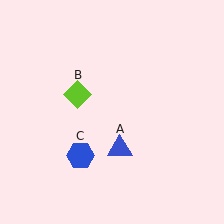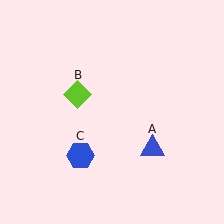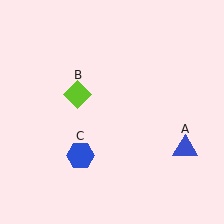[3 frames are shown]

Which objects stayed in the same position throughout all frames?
Lime diamond (object B) and blue hexagon (object C) remained stationary.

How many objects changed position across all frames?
1 object changed position: blue triangle (object A).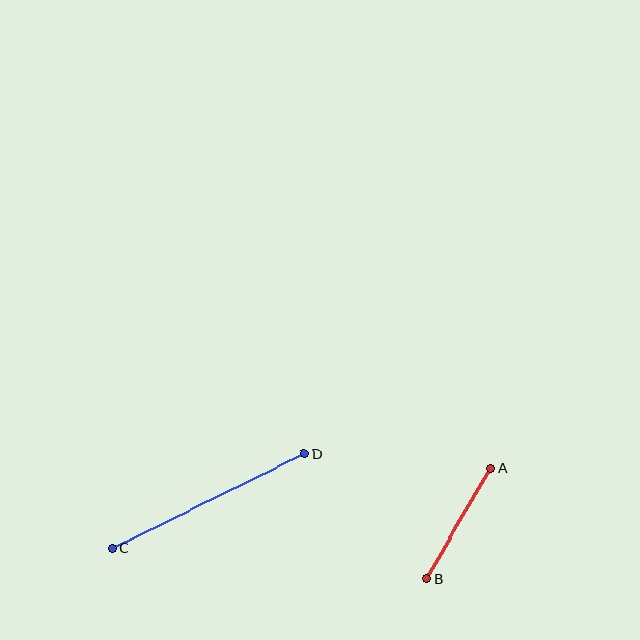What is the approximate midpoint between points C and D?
The midpoint is at approximately (208, 501) pixels.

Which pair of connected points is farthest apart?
Points C and D are farthest apart.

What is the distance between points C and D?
The distance is approximately 214 pixels.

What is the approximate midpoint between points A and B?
The midpoint is at approximately (459, 524) pixels.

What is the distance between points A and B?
The distance is approximately 128 pixels.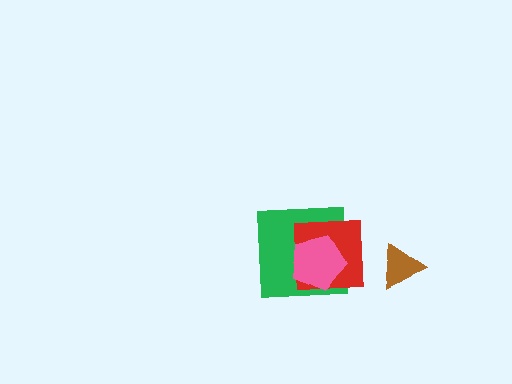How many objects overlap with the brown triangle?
0 objects overlap with the brown triangle.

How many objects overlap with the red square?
2 objects overlap with the red square.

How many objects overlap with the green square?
2 objects overlap with the green square.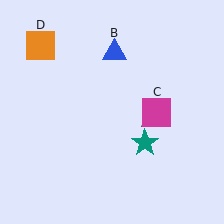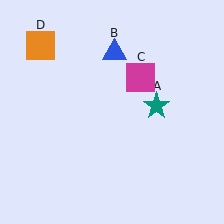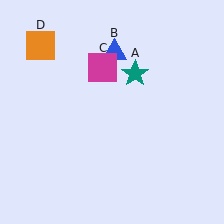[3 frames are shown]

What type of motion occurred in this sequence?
The teal star (object A), magenta square (object C) rotated counterclockwise around the center of the scene.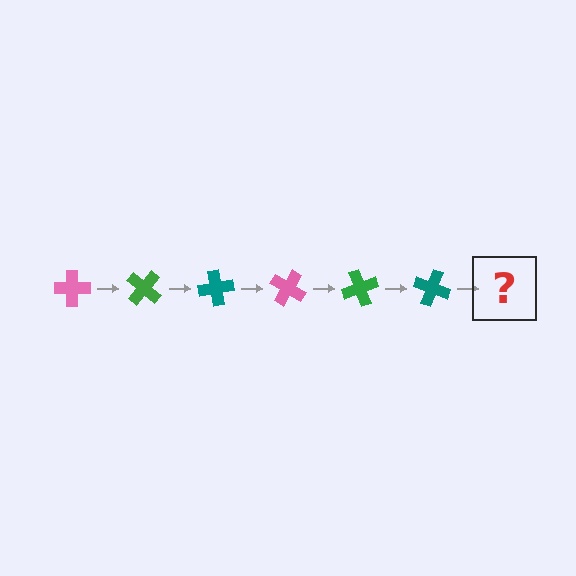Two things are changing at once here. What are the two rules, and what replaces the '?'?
The two rules are that it rotates 40 degrees each step and the color cycles through pink, green, and teal. The '?' should be a pink cross, rotated 240 degrees from the start.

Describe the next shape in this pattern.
It should be a pink cross, rotated 240 degrees from the start.